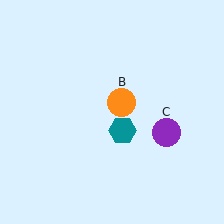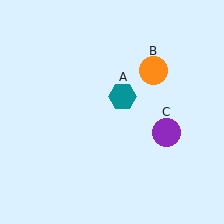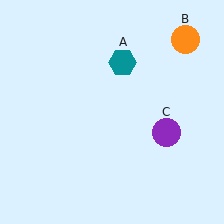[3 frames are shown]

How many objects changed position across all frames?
2 objects changed position: teal hexagon (object A), orange circle (object B).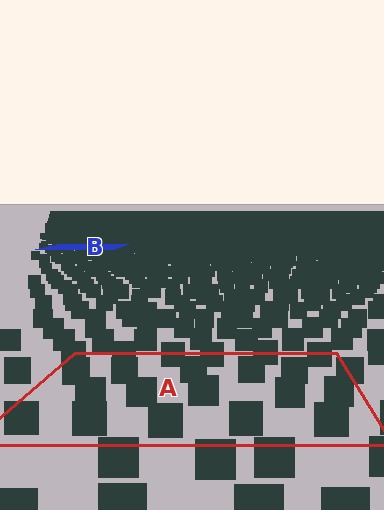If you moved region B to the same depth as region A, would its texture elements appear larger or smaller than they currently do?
They would appear larger. At a closer depth, the same texture elements are projected at a bigger on-screen size.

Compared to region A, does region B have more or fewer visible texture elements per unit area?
Region B has more texture elements per unit area — they are packed more densely because it is farther away.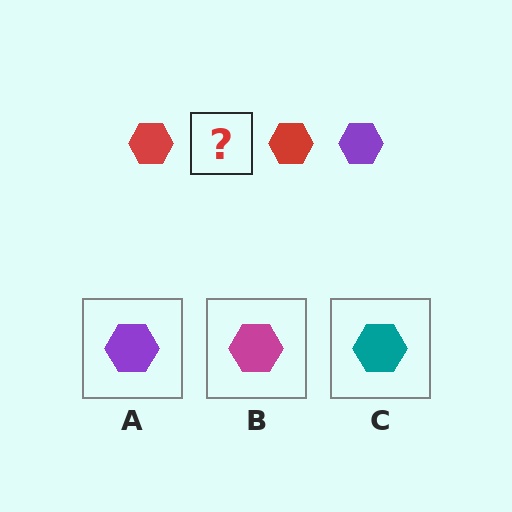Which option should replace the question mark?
Option A.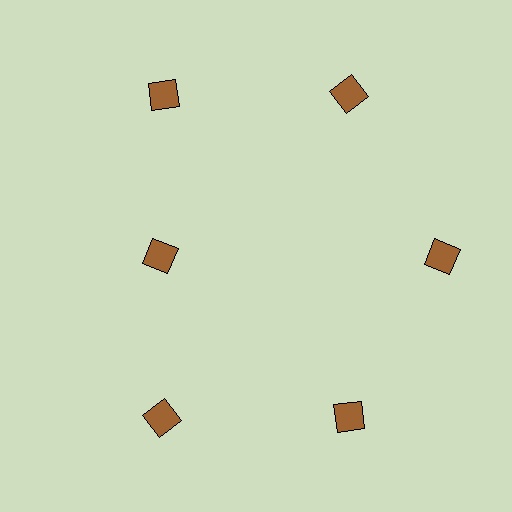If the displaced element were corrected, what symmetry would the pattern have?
It would have 6-fold rotational symmetry — the pattern would map onto itself every 60 degrees.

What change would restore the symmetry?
The symmetry would be restored by moving it outward, back onto the ring so that all 6 diamonds sit at equal angles and equal distance from the center.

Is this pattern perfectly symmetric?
No. The 6 brown diamonds are arranged in a ring, but one element near the 9 o'clock position is pulled inward toward the center, breaking the 6-fold rotational symmetry.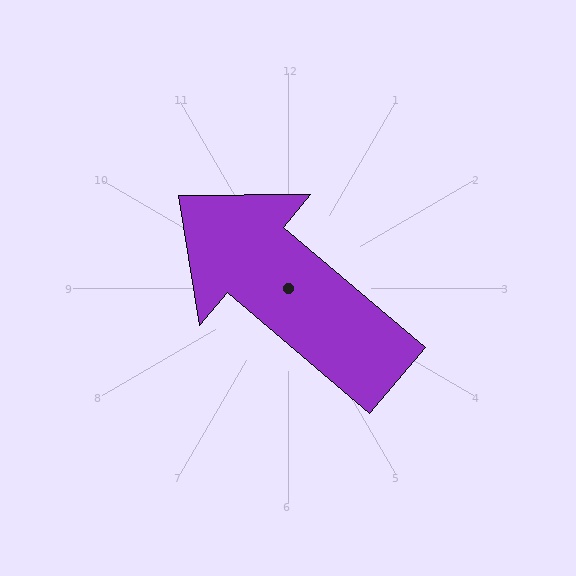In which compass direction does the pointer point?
Northwest.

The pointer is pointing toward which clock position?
Roughly 10 o'clock.